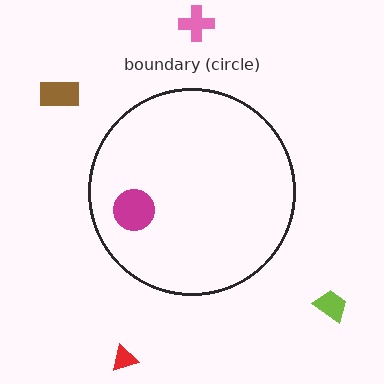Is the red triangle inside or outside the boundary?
Outside.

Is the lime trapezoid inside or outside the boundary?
Outside.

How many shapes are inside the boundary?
1 inside, 4 outside.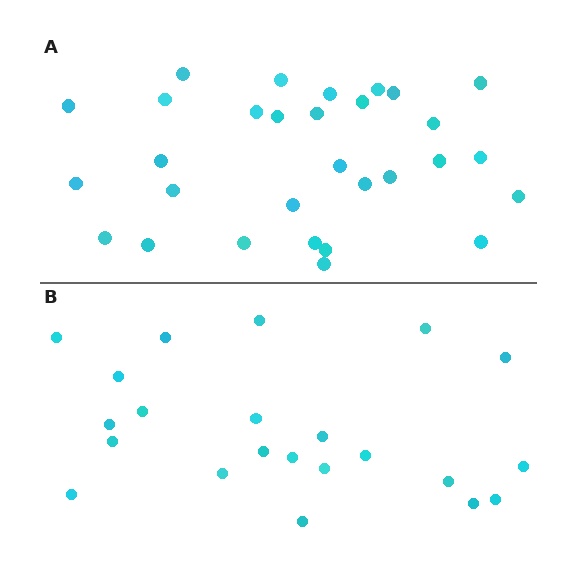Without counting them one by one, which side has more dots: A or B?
Region A (the top region) has more dots.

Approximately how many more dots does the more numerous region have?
Region A has roughly 8 or so more dots than region B.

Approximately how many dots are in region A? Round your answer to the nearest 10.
About 30 dots.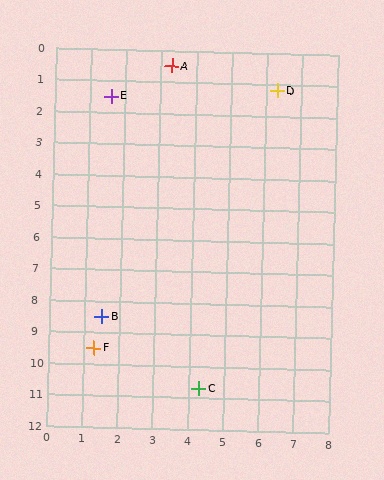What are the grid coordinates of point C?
Point C is at approximately (4.3, 10.7).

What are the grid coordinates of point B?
Point B is at approximately (1.5, 8.5).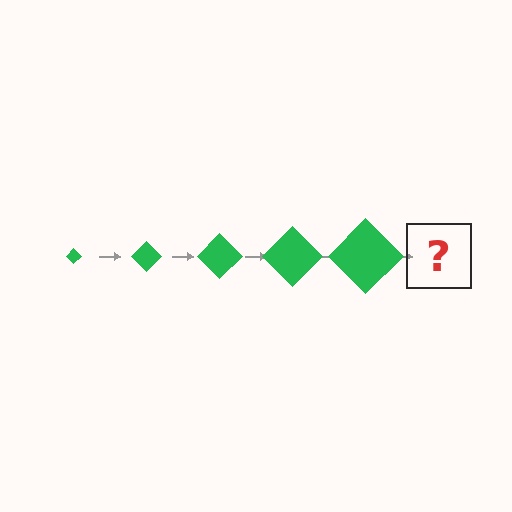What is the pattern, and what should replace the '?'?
The pattern is that the diamond gets progressively larger each step. The '?' should be a green diamond, larger than the previous one.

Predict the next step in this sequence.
The next step is a green diamond, larger than the previous one.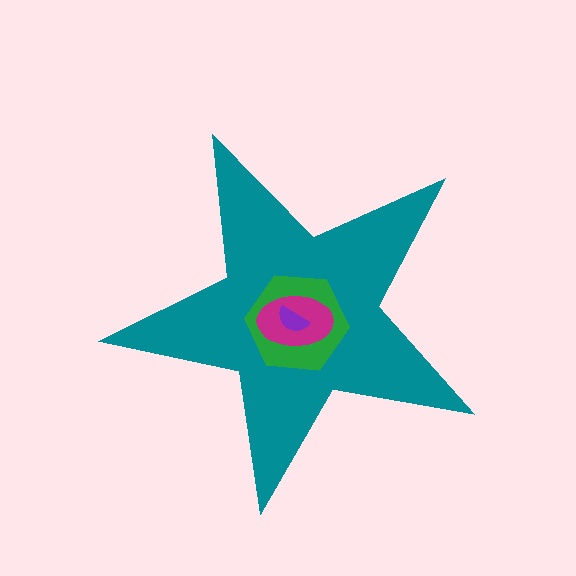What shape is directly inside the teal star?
The green hexagon.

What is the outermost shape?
The teal star.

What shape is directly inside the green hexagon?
The magenta ellipse.